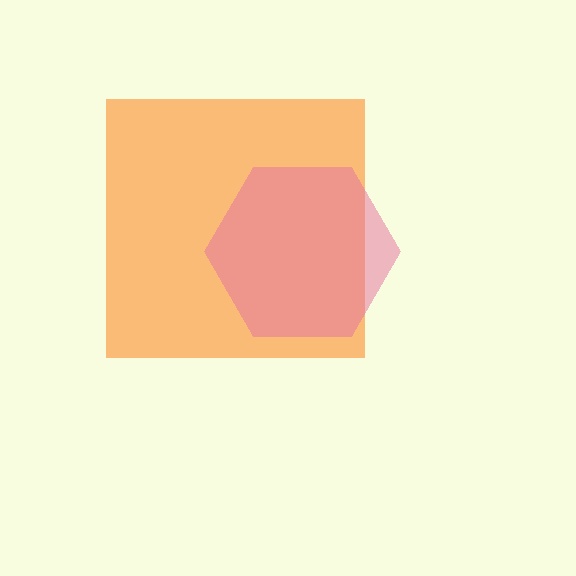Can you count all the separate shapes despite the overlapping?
Yes, there are 2 separate shapes.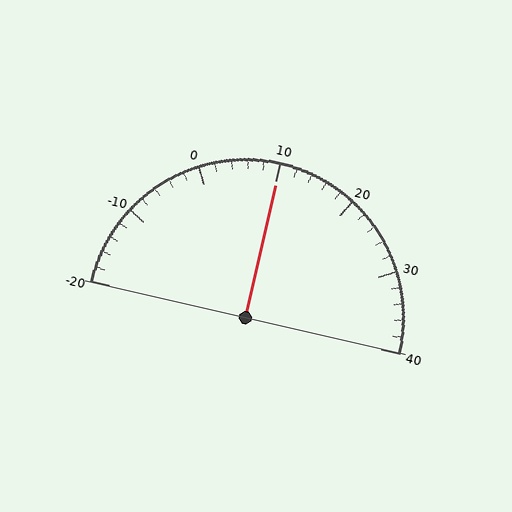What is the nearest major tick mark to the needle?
The nearest major tick mark is 10.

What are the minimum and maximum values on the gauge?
The gauge ranges from -20 to 40.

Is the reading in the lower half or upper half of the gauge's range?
The reading is in the upper half of the range (-20 to 40).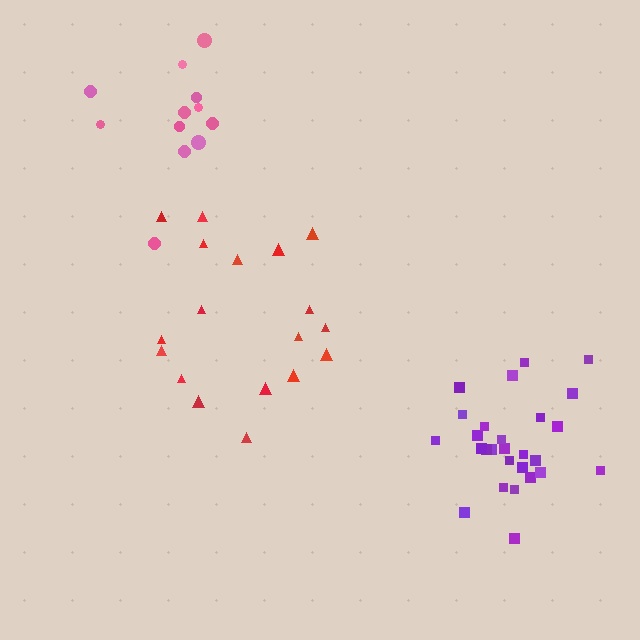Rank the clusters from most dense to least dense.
purple, red, pink.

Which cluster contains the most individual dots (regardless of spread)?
Purple (27).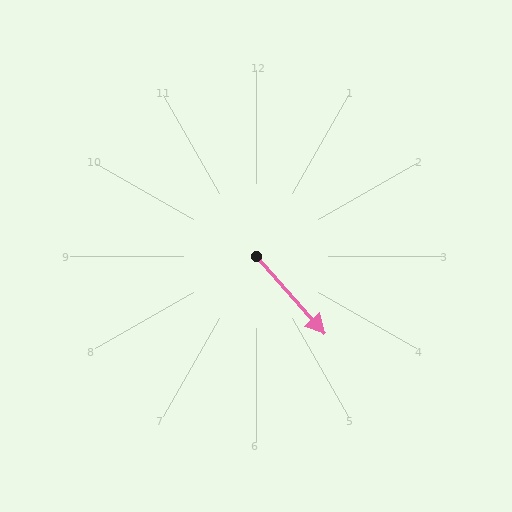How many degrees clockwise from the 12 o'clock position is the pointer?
Approximately 139 degrees.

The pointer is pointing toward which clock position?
Roughly 5 o'clock.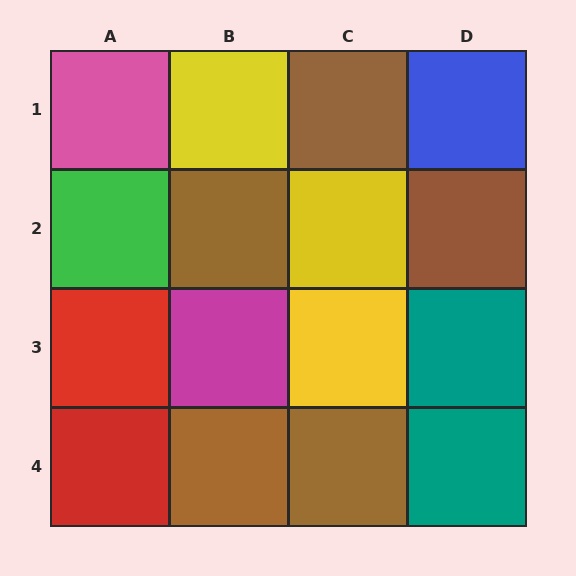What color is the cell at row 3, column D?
Teal.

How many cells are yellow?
3 cells are yellow.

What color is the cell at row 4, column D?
Teal.